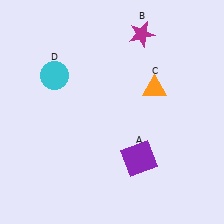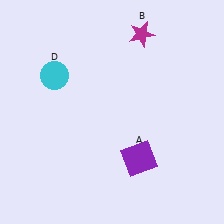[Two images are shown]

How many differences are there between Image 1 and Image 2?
There is 1 difference between the two images.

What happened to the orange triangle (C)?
The orange triangle (C) was removed in Image 2. It was in the top-right area of Image 1.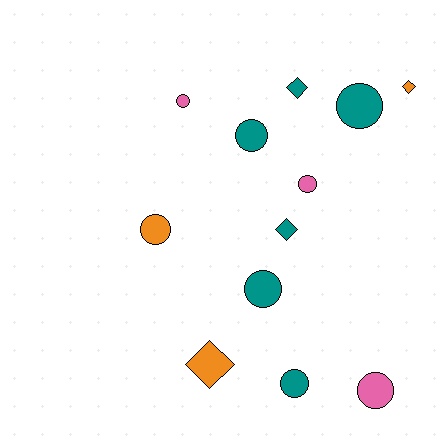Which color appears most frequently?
Teal, with 6 objects.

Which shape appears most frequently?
Circle, with 8 objects.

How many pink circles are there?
There are 3 pink circles.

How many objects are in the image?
There are 12 objects.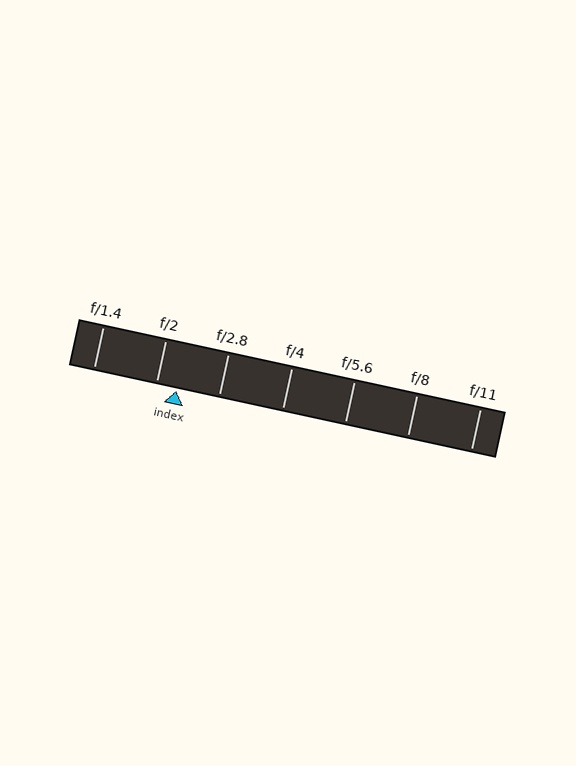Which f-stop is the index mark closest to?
The index mark is closest to f/2.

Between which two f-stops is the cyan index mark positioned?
The index mark is between f/2 and f/2.8.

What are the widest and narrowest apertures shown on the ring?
The widest aperture shown is f/1.4 and the narrowest is f/11.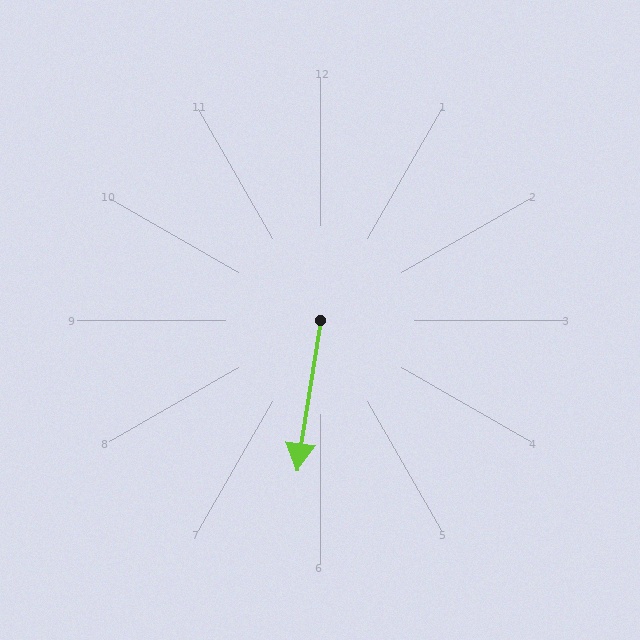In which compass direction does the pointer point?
South.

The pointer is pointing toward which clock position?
Roughly 6 o'clock.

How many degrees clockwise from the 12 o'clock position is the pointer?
Approximately 189 degrees.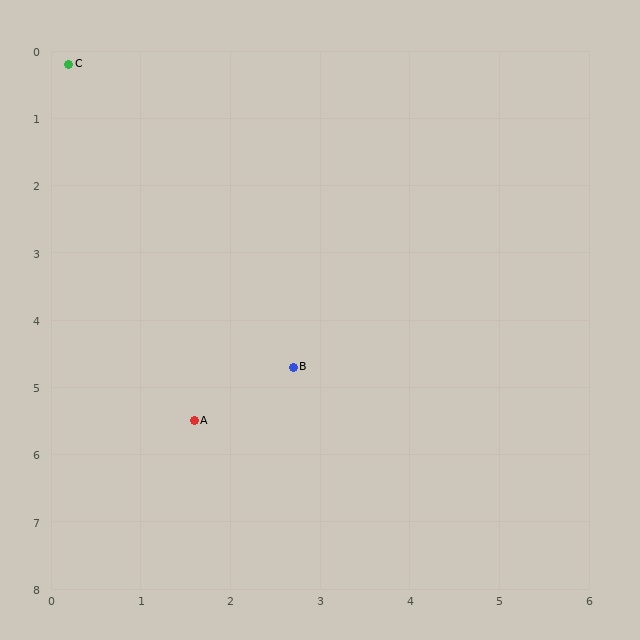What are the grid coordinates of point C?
Point C is at approximately (0.2, 0.2).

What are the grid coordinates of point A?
Point A is at approximately (1.6, 5.5).